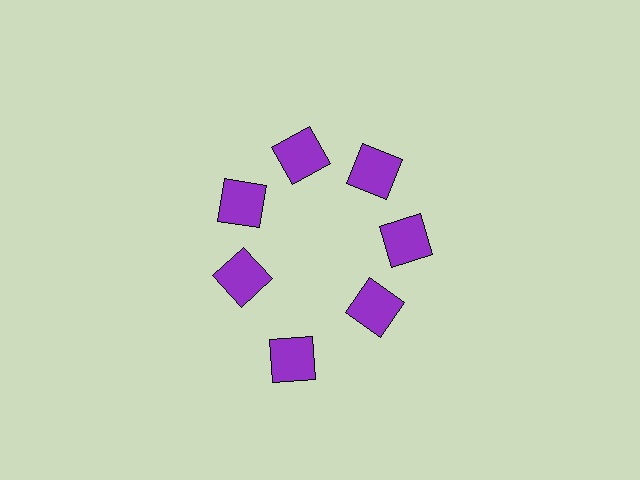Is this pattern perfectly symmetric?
No. The 7 purple squares are arranged in a ring, but one element near the 6 o'clock position is pushed outward from the center, breaking the 7-fold rotational symmetry.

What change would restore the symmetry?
The symmetry would be restored by moving it inward, back onto the ring so that all 7 squares sit at equal angles and equal distance from the center.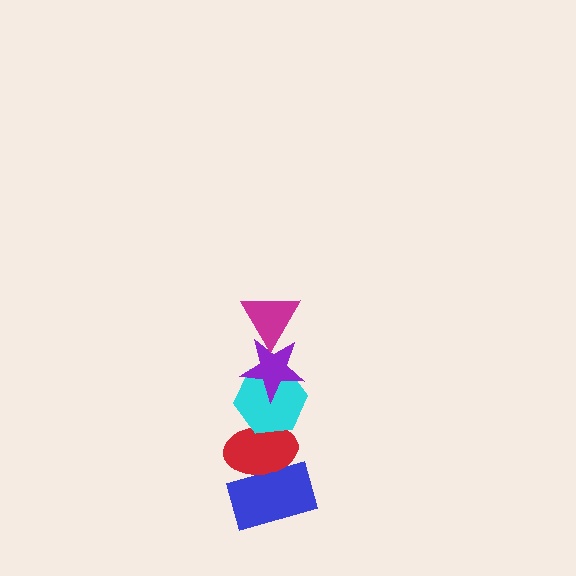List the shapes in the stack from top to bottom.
From top to bottom: the magenta triangle, the purple star, the cyan hexagon, the red ellipse, the blue rectangle.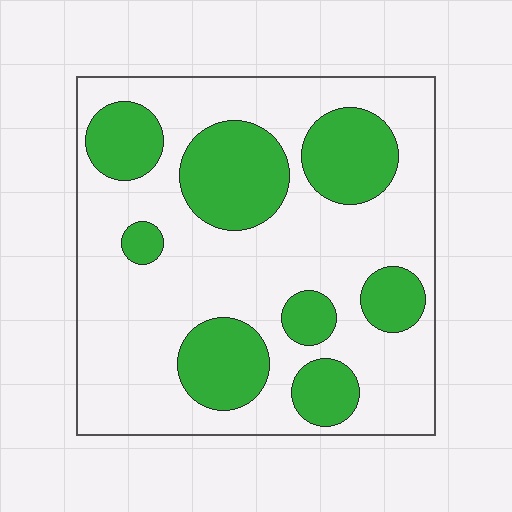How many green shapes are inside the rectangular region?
8.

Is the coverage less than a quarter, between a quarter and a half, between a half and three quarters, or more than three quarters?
Between a quarter and a half.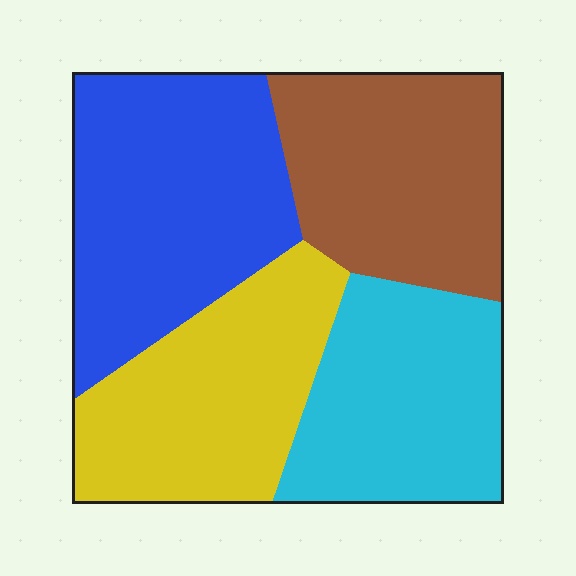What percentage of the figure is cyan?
Cyan takes up between a sixth and a third of the figure.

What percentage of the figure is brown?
Brown takes up less than a quarter of the figure.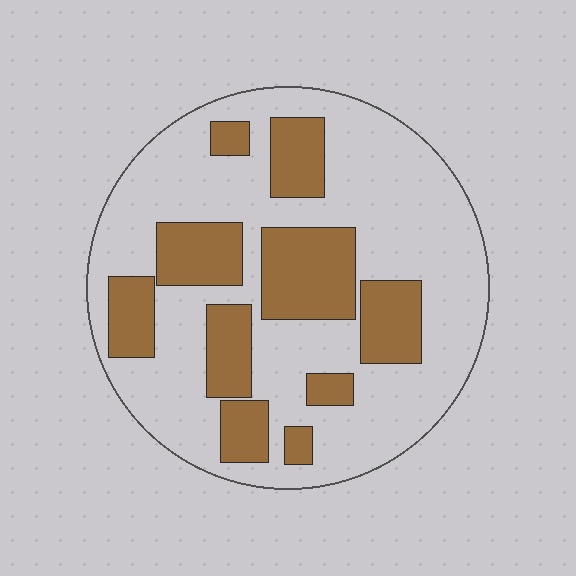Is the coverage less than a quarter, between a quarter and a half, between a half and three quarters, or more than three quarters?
Between a quarter and a half.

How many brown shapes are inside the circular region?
10.